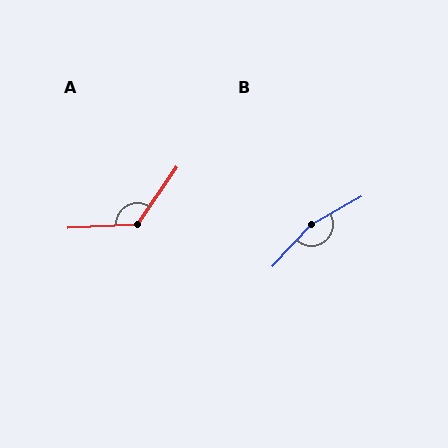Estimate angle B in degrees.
Approximately 162 degrees.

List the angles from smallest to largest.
A (127°), B (162°).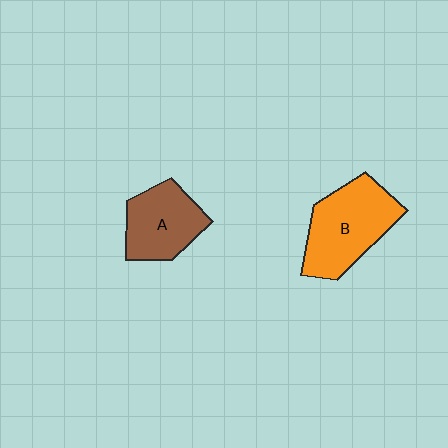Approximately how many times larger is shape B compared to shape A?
Approximately 1.3 times.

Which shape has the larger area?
Shape B (orange).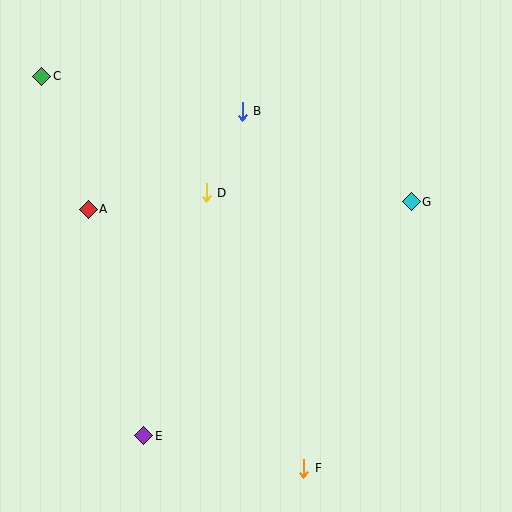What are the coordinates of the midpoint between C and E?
The midpoint between C and E is at (93, 256).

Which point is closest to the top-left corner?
Point C is closest to the top-left corner.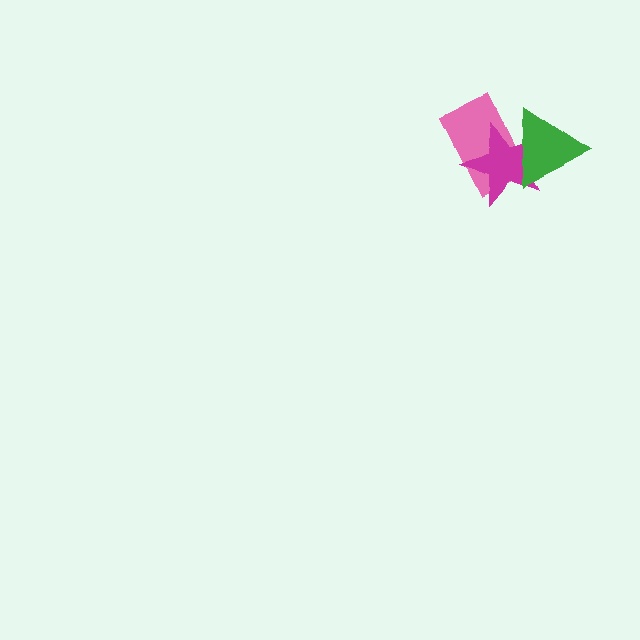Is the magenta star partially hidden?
Yes, it is partially covered by another shape.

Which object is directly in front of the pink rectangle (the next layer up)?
The magenta star is directly in front of the pink rectangle.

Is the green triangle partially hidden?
No, no other shape covers it.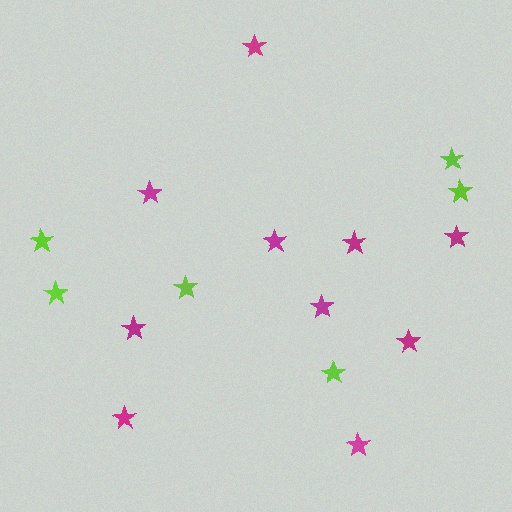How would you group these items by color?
There are 2 groups: one group of magenta stars (10) and one group of lime stars (6).